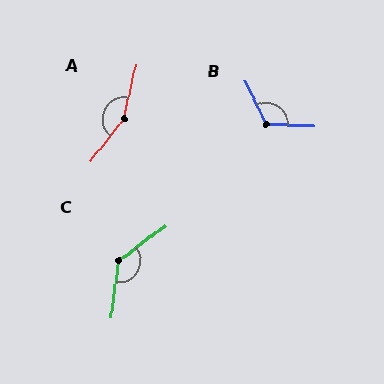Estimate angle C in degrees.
Approximately 134 degrees.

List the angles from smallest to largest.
B (118°), C (134°), A (155°).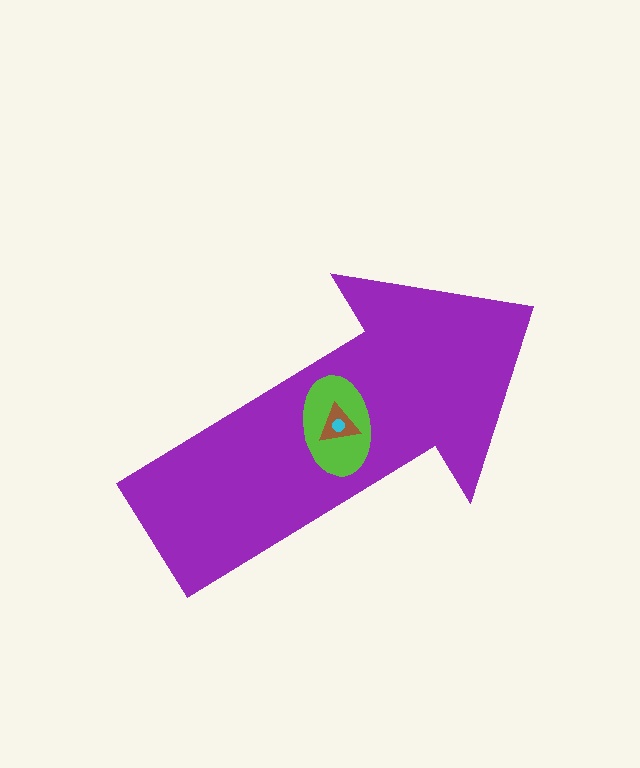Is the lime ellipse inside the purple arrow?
Yes.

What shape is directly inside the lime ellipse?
The brown triangle.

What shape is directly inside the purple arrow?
The lime ellipse.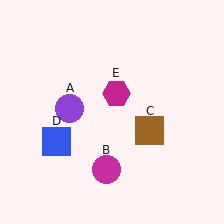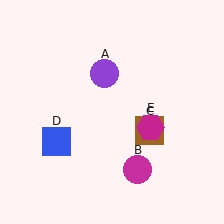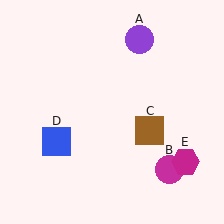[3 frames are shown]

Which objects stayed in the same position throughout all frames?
Brown square (object C) and blue square (object D) remained stationary.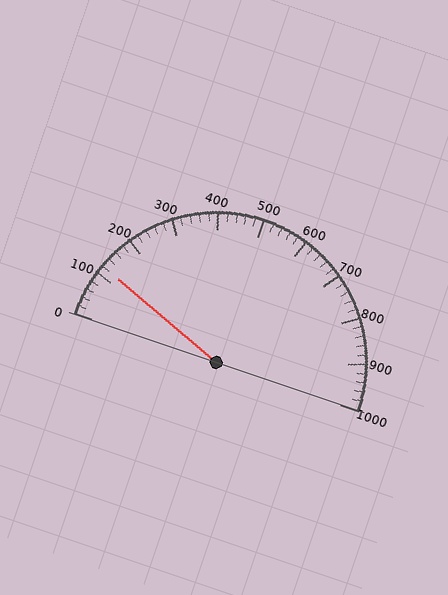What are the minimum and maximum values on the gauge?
The gauge ranges from 0 to 1000.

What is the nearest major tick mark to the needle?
The nearest major tick mark is 100.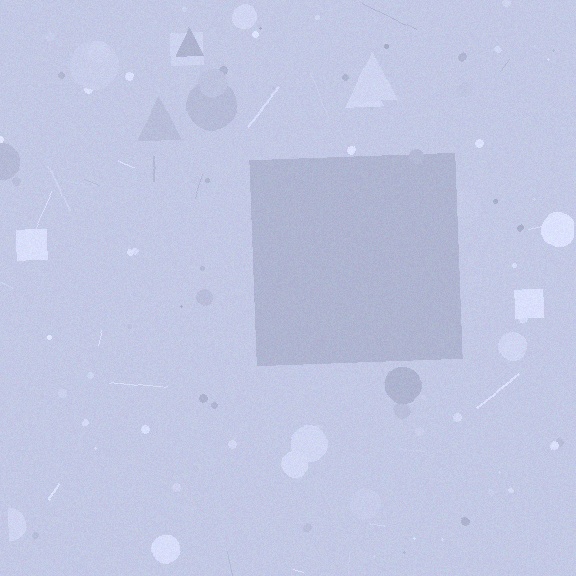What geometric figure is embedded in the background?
A square is embedded in the background.